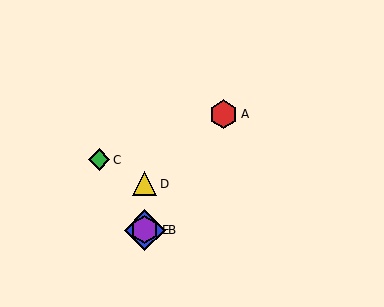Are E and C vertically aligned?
No, E is at x≈145 and C is at x≈99.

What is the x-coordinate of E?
Object E is at x≈145.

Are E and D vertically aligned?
Yes, both are at x≈145.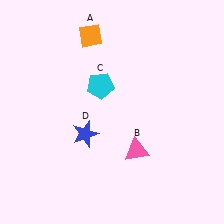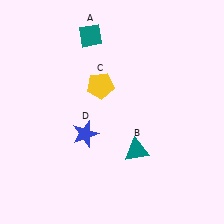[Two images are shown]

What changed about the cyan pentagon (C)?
In Image 1, C is cyan. In Image 2, it changed to yellow.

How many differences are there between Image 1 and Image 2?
There are 3 differences between the two images.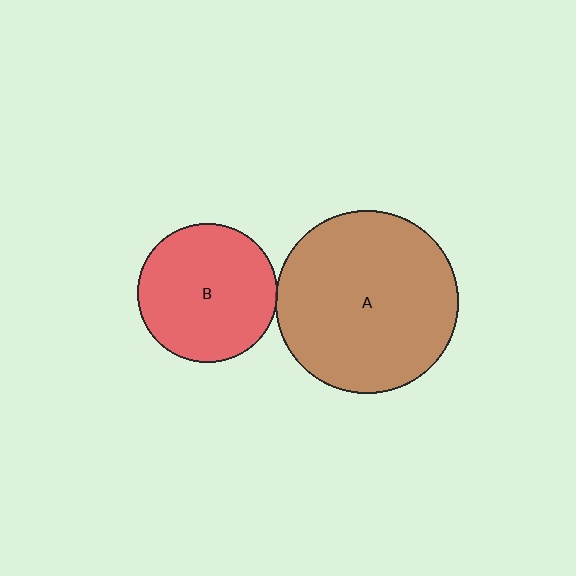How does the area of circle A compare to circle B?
Approximately 1.7 times.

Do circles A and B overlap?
Yes.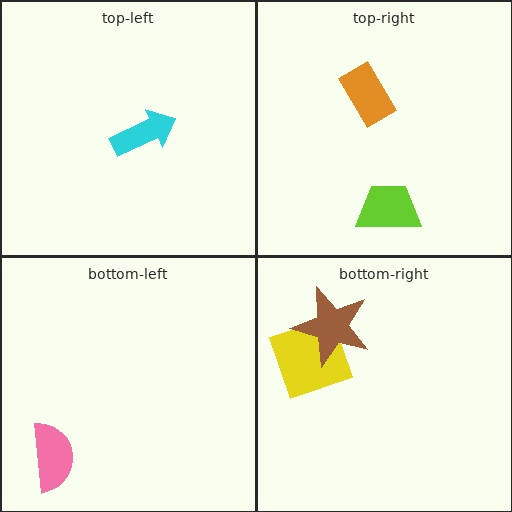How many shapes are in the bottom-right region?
2.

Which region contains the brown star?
The bottom-right region.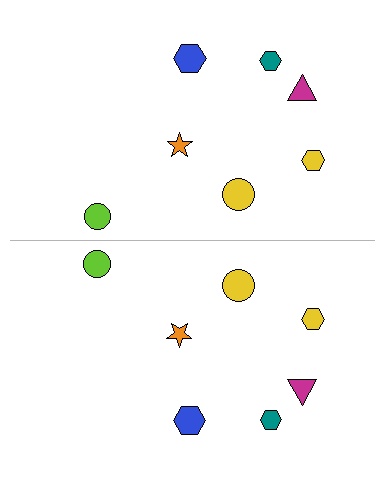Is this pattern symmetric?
Yes, this pattern has bilateral (reflection) symmetry.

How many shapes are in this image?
There are 14 shapes in this image.